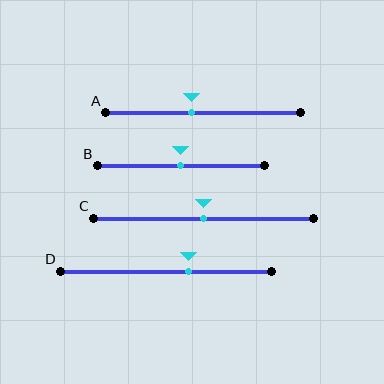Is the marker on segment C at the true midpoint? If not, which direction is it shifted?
Yes, the marker on segment C is at the true midpoint.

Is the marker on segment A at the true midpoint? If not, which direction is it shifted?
No, the marker on segment A is shifted to the left by about 6% of the segment length.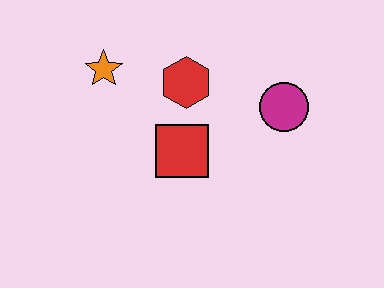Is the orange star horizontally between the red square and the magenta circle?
No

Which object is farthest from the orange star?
The magenta circle is farthest from the orange star.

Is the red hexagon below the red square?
No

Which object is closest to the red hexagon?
The red square is closest to the red hexagon.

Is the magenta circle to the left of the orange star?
No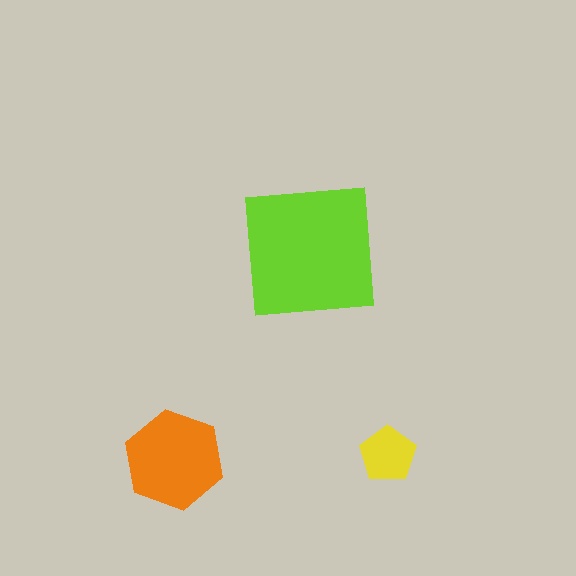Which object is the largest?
The lime square.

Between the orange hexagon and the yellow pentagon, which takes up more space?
The orange hexagon.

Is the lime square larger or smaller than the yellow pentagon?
Larger.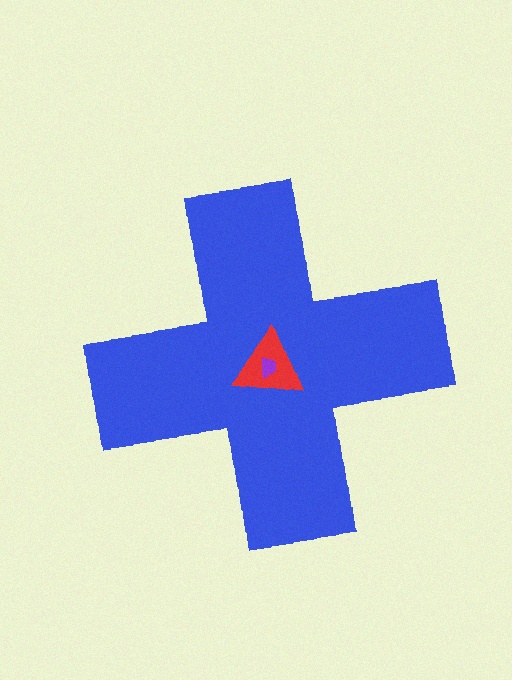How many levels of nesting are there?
3.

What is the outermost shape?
The blue cross.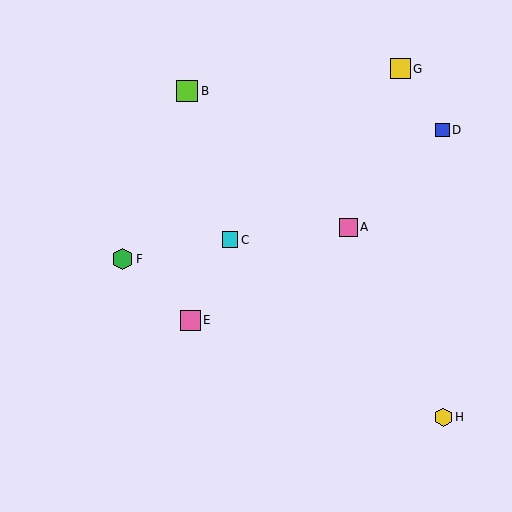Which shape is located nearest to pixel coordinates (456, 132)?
The blue square (labeled D) at (443, 130) is nearest to that location.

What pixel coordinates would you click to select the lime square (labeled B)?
Click at (187, 91) to select the lime square B.